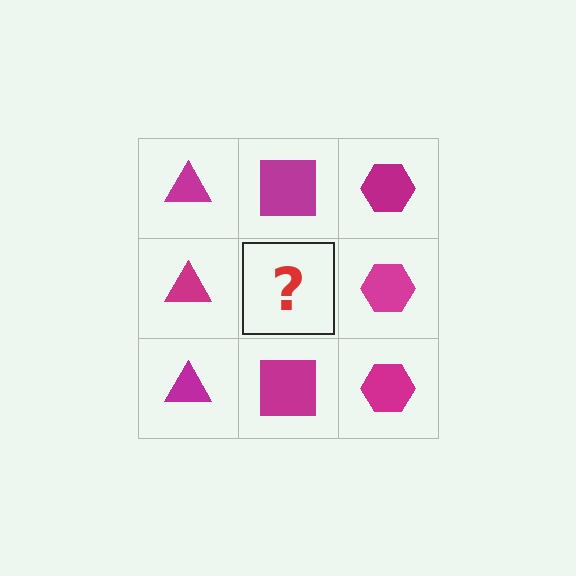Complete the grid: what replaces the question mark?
The question mark should be replaced with a magenta square.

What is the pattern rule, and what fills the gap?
The rule is that each column has a consistent shape. The gap should be filled with a magenta square.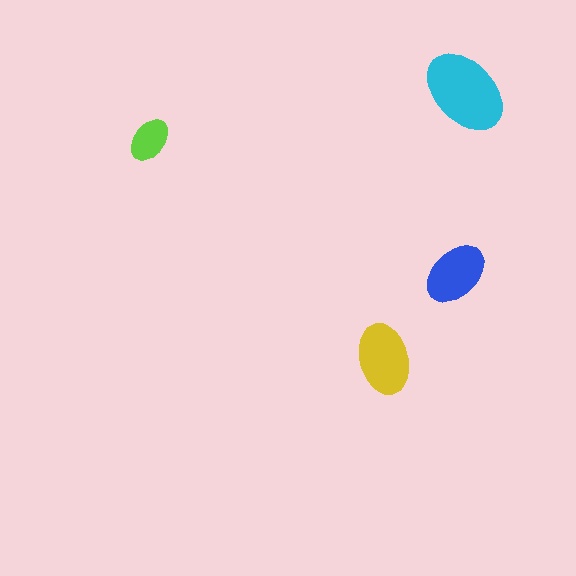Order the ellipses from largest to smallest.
the cyan one, the yellow one, the blue one, the lime one.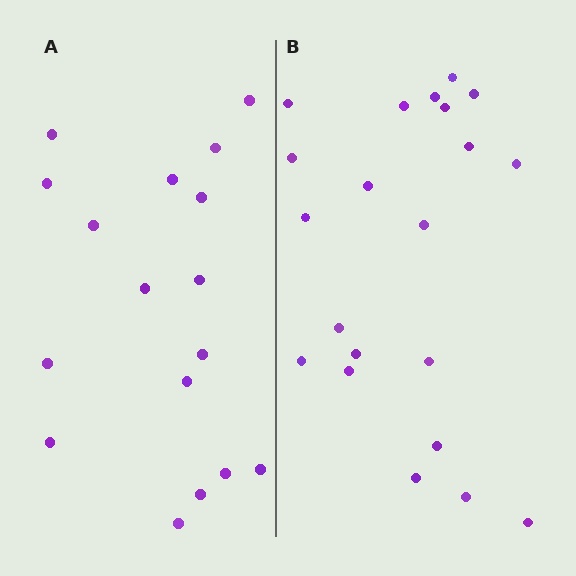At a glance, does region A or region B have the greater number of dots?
Region B (the right region) has more dots.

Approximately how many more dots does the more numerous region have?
Region B has about 4 more dots than region A.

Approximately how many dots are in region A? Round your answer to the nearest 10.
About 20 dots. (The exact count is 17, which rounds to 20.)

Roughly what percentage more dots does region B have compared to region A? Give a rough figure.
About 25% more.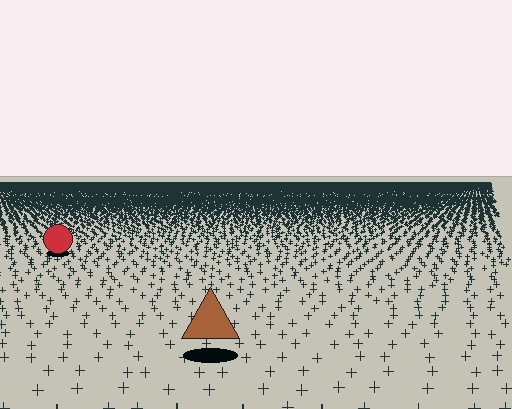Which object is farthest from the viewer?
The red circle is farthest from the viewer. It appears smaller and the ground texture around it is denser.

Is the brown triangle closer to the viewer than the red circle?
Yes. The brown triangle is closer — you can tell from the texture gradient: the ground texture is coarser near it.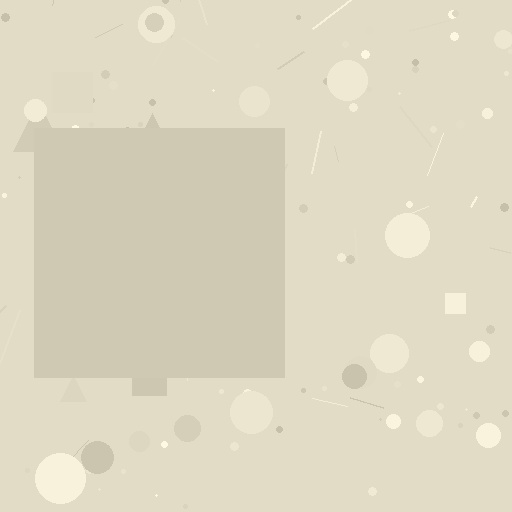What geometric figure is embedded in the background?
A square is embedded in the background.